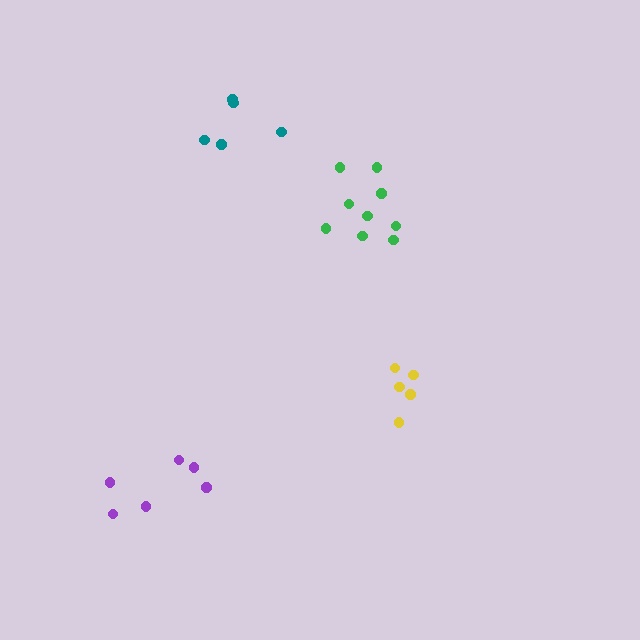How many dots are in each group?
Group 1: 9 dots, Group 2: 5 dots, Group 3: 5 dots, Group 4: 6 dots (25 total).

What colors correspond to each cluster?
The clusters are colored: green, yellow, teal, purple.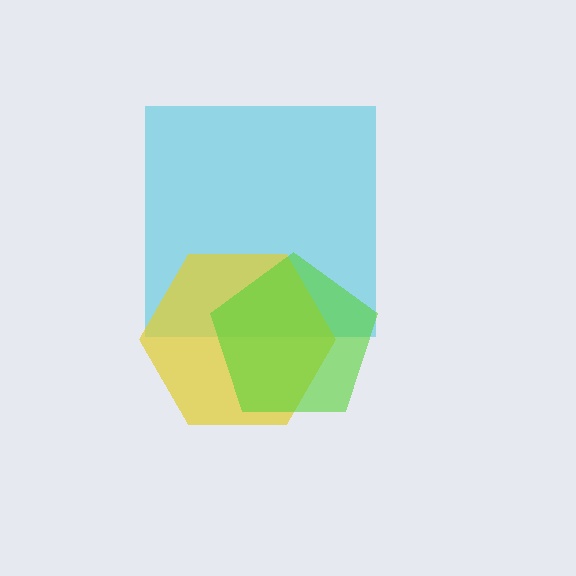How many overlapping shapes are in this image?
There are 3 overlapping shapes in the image.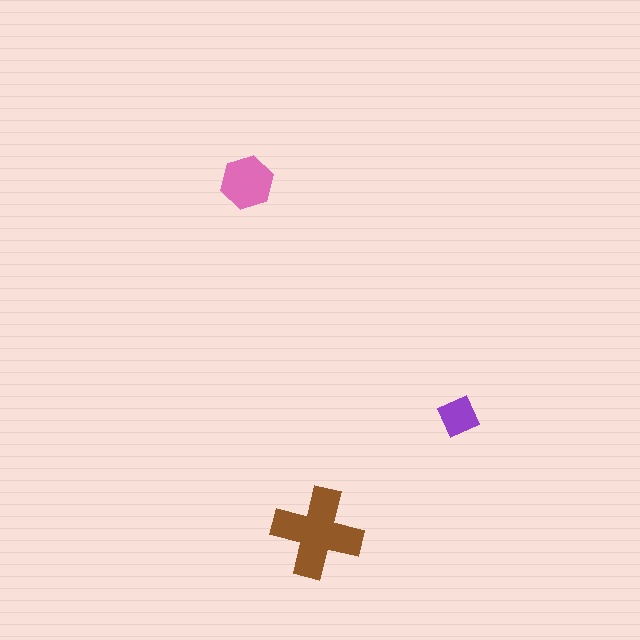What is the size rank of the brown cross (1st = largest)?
1st.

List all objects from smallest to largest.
The purple diamond, the pink hexagon, the brown cross.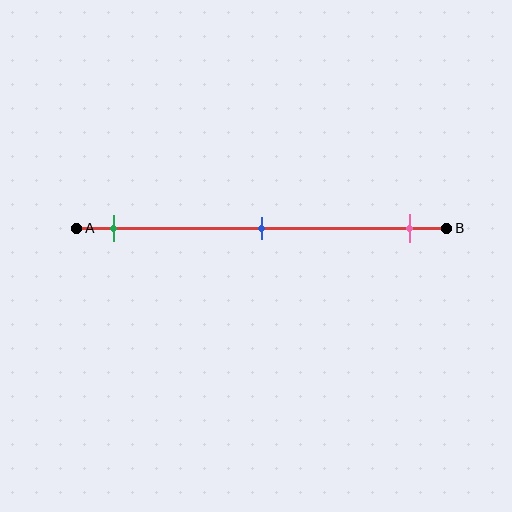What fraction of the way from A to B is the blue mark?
The blue mark is approximately 50% (0.5) of the way from A to B.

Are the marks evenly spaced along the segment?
Yes, the marks are approximately evenly spaced.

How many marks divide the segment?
There are 3 marks dividing the segment.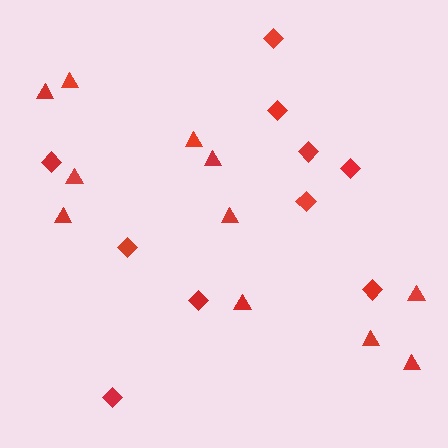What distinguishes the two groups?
There are 2 groups: one group of triangles (11) and one group of diamonds (10).